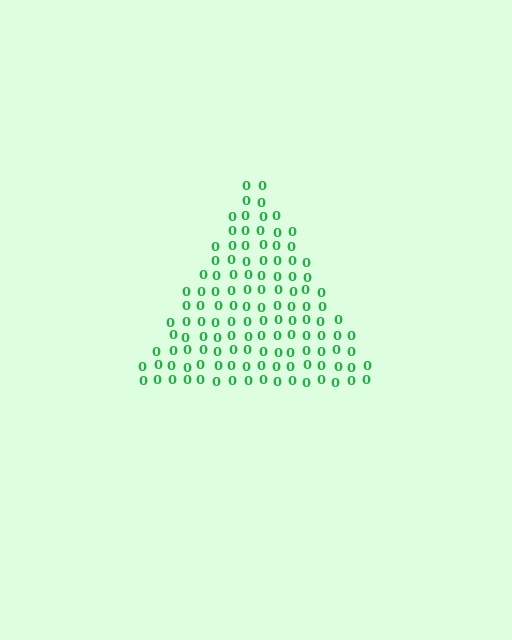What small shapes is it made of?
It is made of small digit 0's.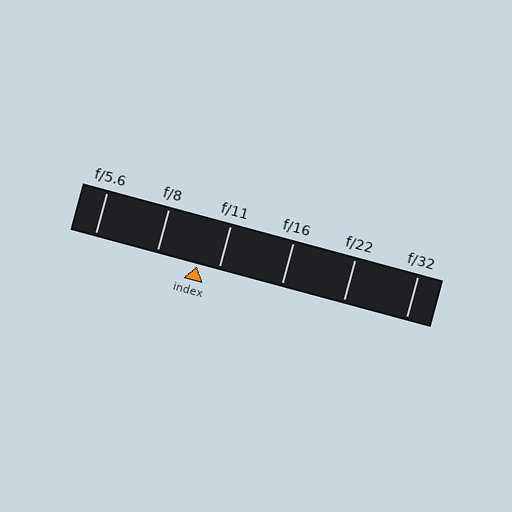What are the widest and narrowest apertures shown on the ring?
The widest aperture shown is f/5.6 and the narrowest is f/32.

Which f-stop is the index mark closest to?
The index mark is closest to f/11.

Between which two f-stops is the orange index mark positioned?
The index mark is between f/8 and f/11.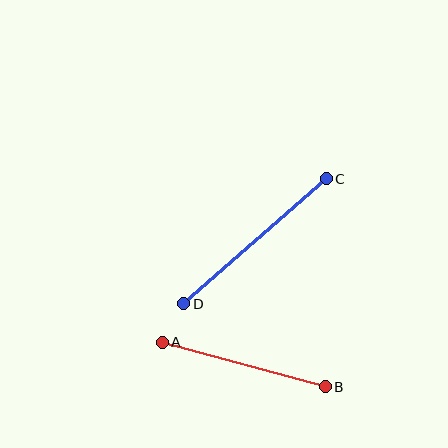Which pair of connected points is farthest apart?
Points C and D are farthest apart.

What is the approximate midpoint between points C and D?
The midpoint is at approximately (255, 241) pixels.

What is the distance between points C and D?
The distance is approximately 190 pixels.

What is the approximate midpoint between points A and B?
The midpoint is at approximately (244, 365) pixels.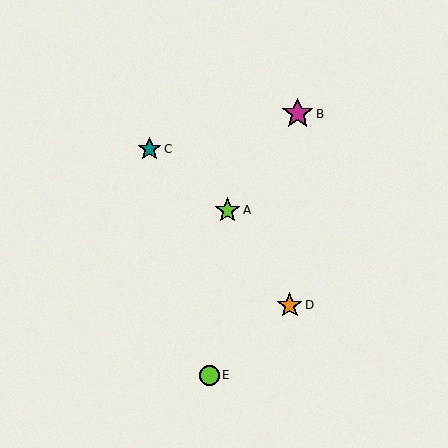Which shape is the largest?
The magenta star (labeled B) is the largest.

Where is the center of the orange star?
The center of the orange star is at (290, 305).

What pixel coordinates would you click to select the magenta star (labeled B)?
Click at (298, 114) to select the magenta star B.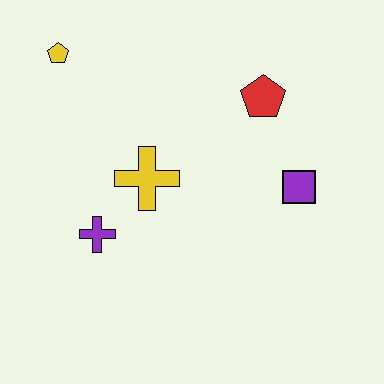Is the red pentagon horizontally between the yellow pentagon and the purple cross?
No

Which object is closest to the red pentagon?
The purple square is closest to the red pentagon.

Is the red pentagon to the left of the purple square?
Yes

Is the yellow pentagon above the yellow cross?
Yes